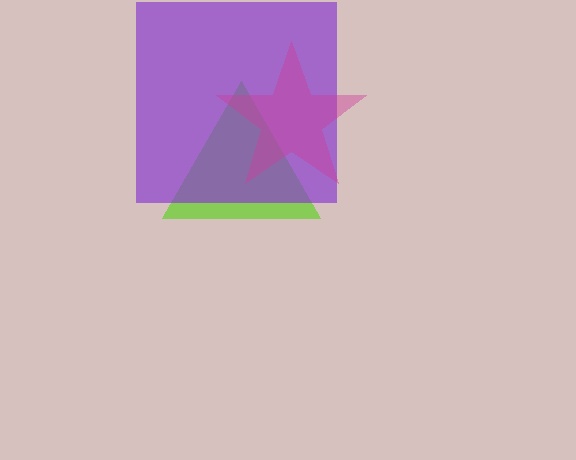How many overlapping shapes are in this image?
There are 3 overlapping shapes in the image.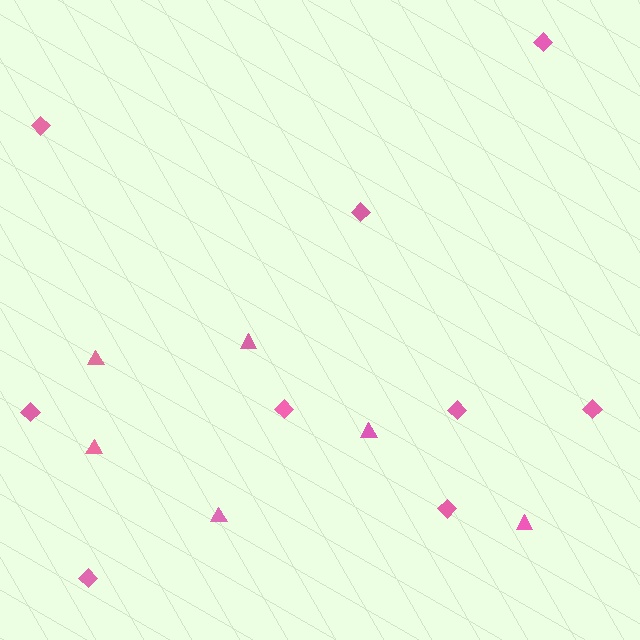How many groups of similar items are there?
There are 2 groups: one group of triangles (6) and one group of diamonds (9).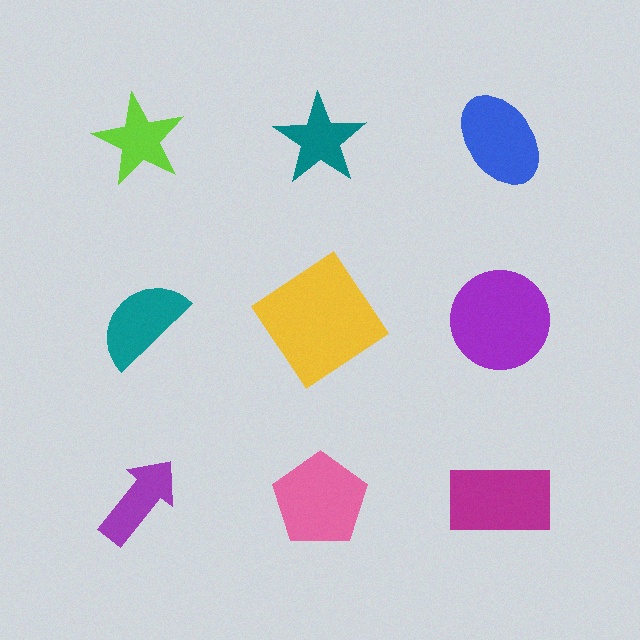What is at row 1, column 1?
A lime star.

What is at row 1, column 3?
A blue ellipse.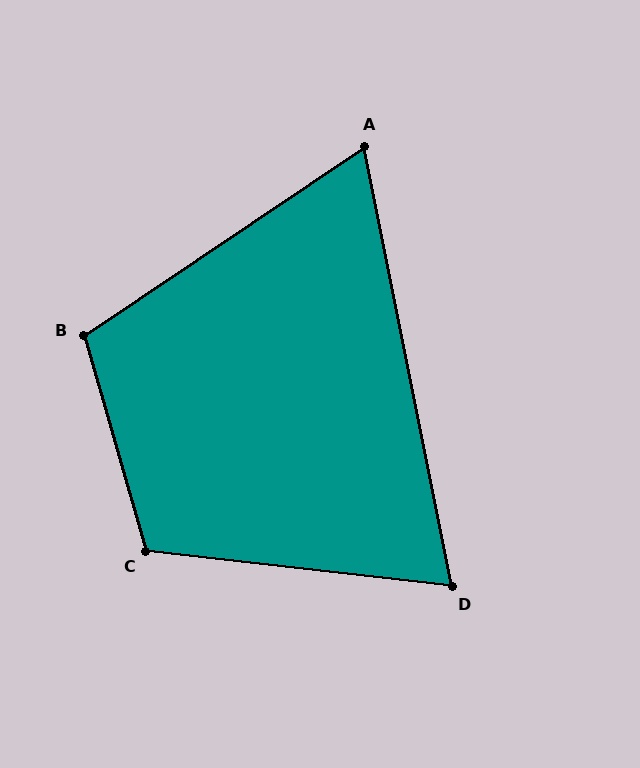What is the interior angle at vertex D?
Approximately 72 degrees (acute).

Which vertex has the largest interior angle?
C, at approximately 113 degrees.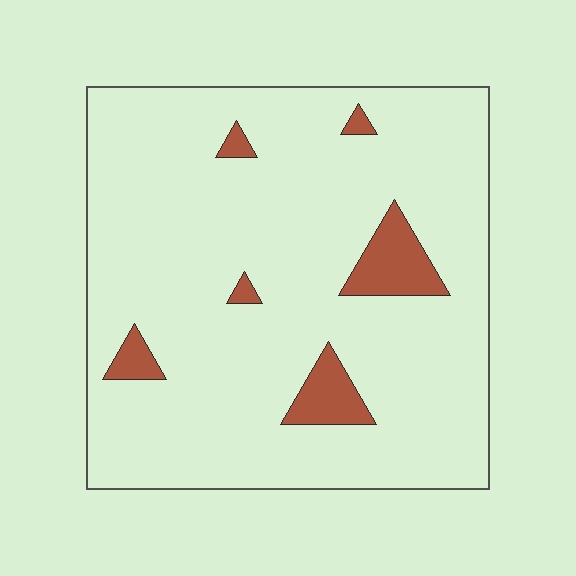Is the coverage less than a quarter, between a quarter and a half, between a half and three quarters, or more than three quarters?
Less than a quarter.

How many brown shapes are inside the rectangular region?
6.